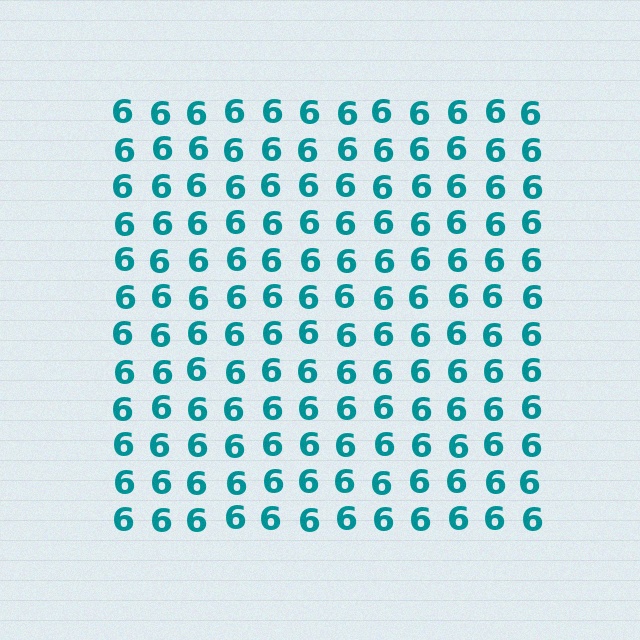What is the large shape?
The large shape is a square.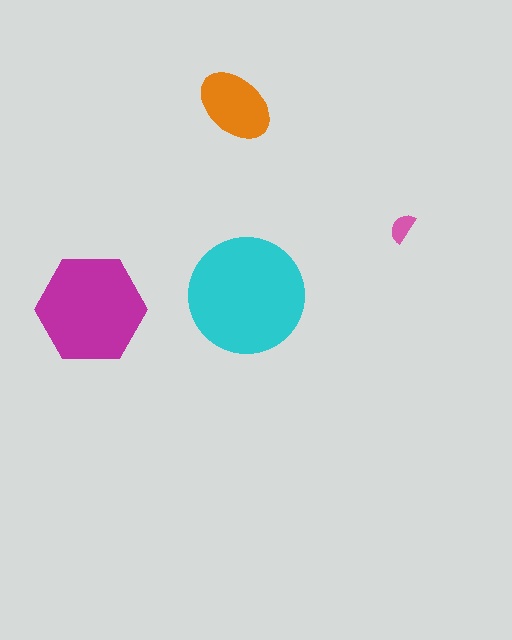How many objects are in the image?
There are 4 objects in the image.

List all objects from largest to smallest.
The cyan circle, the magenta hexagon, the orange ellipse, the pink semicircle.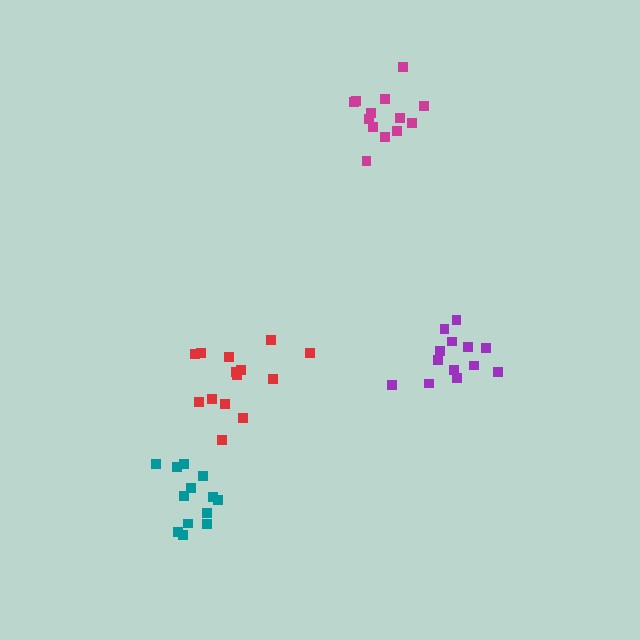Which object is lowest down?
The teal cluster is bottommost.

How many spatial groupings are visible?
There are 4 spatial groupings.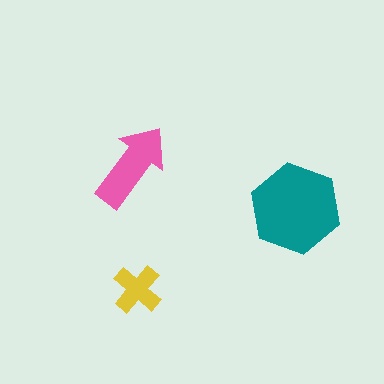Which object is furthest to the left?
The pink arrow is leftmost.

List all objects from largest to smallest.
The teal hexagon, the pink arrow, the yellow cross.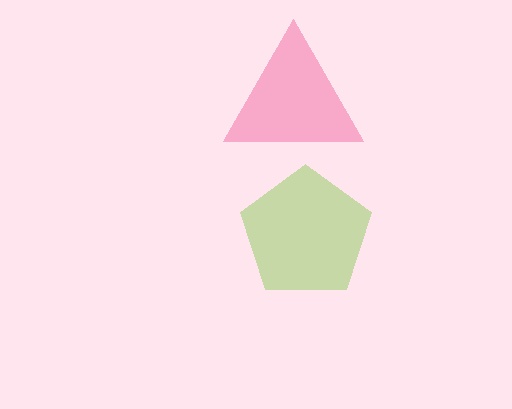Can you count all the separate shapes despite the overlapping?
Yes, there are 2 separate shapes.